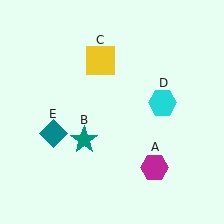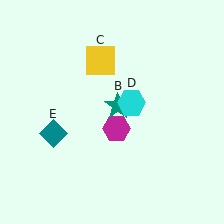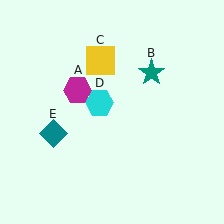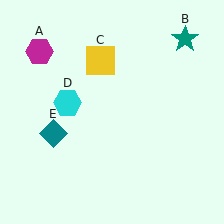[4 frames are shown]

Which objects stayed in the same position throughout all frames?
Yellow square (object C) and teal diamond (object E) remained stationary.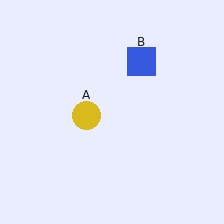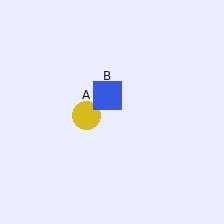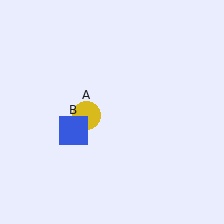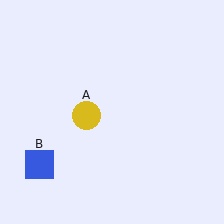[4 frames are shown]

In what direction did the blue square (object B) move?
The blue square (object B) moved down and to the left.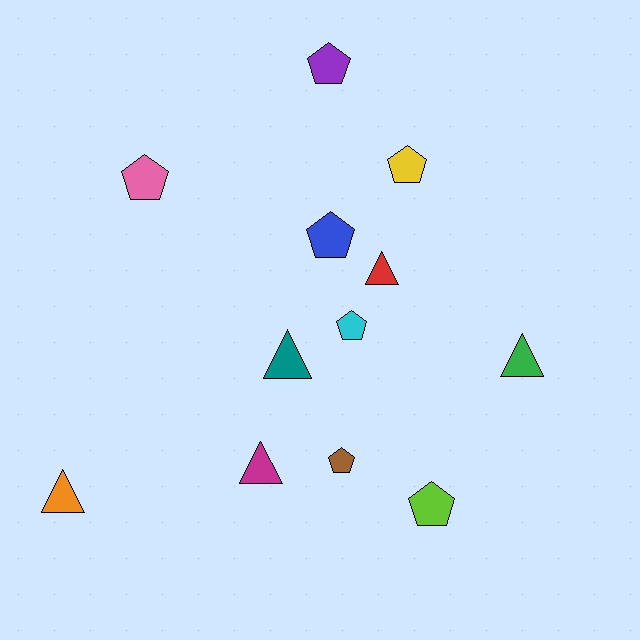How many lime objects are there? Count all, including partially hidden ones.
There is 1 lime object.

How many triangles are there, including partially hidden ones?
There are 5 triangles.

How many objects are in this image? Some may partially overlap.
There are 12 objects.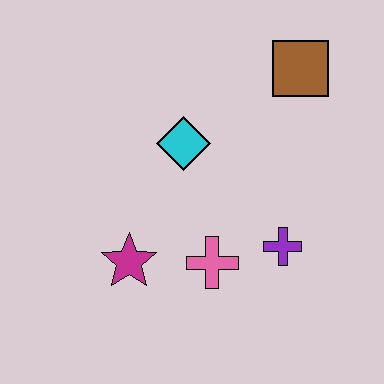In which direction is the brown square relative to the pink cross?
The brown square is above the pink cross.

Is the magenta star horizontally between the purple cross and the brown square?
No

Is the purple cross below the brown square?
Yes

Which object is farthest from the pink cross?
The brown square is farthest from the pink cross.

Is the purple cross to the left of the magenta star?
No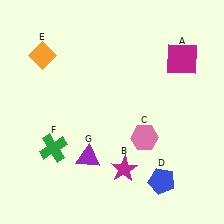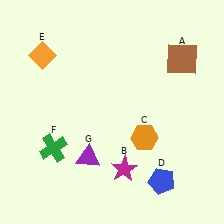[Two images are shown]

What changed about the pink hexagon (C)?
In Image 1, C is pink. In Image 2, it changed to orange.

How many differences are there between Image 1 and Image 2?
There are 2 differences between the two images.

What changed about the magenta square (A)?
In Image 1, A is magenta. In Image 2, it changed to brown.